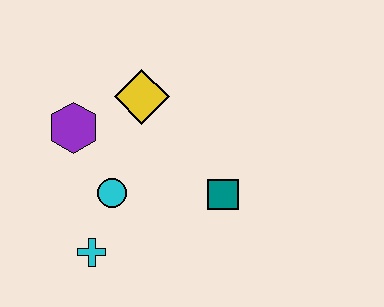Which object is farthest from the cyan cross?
The yellow diamond is farthest from the cyan cross.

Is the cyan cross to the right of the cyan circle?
No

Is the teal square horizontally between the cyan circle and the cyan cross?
No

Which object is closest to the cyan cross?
The cyan circle is closest to the cyan cross.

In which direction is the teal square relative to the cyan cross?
The teal square is to the right of the cyan cross.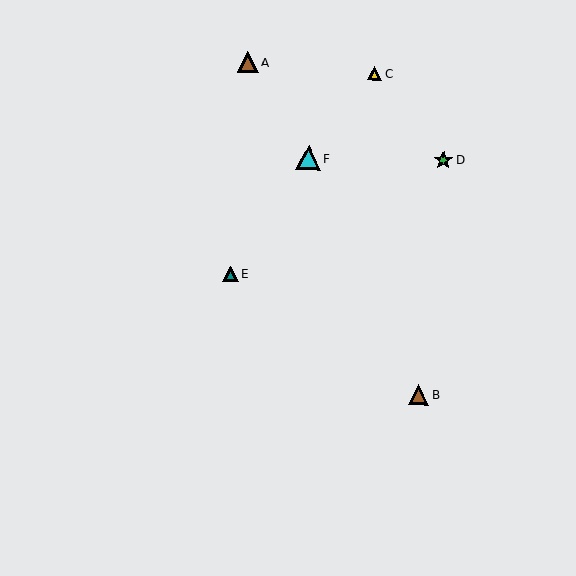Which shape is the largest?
The cyan triangle (labeled F) is the largest.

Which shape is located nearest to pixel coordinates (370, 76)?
The yellow triangle (labeled C) at (375, 73) is nearest to that location.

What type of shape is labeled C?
Shape C is a yellow triangle.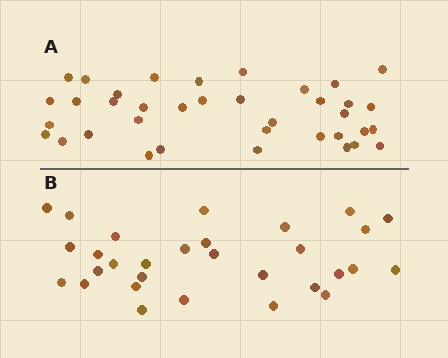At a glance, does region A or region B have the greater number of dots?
Region A (the top region) has more dots.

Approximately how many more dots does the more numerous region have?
Region A has roughly 8 or so more dots than region B.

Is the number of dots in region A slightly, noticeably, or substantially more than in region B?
Region A has only slightly more — the two regions are fairly close. The ratio is roughly 1.2 to 1.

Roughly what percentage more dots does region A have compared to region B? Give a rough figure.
About 25% more.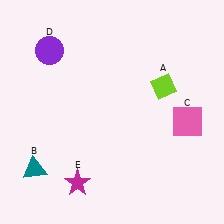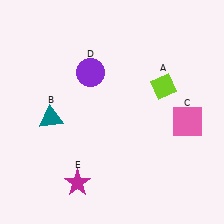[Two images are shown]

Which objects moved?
The objects that moved are: the teal triangle (B), the purple circle (D).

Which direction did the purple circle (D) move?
The purple circle (D) moved right.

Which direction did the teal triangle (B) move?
The teal triangle (B) moved up.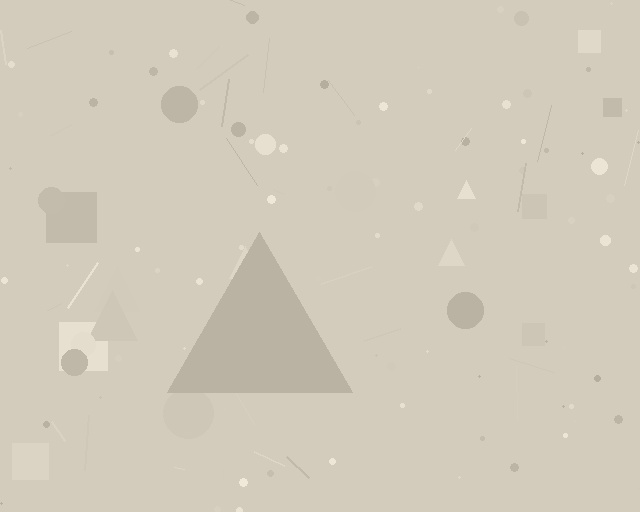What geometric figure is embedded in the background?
A triangle is embedded in the background.